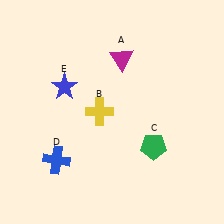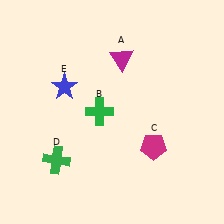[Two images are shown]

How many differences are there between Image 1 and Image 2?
There are 3 differences between the two images.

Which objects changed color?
B changed from yellow to green. C changed from green to magenta. D changed from blue to green.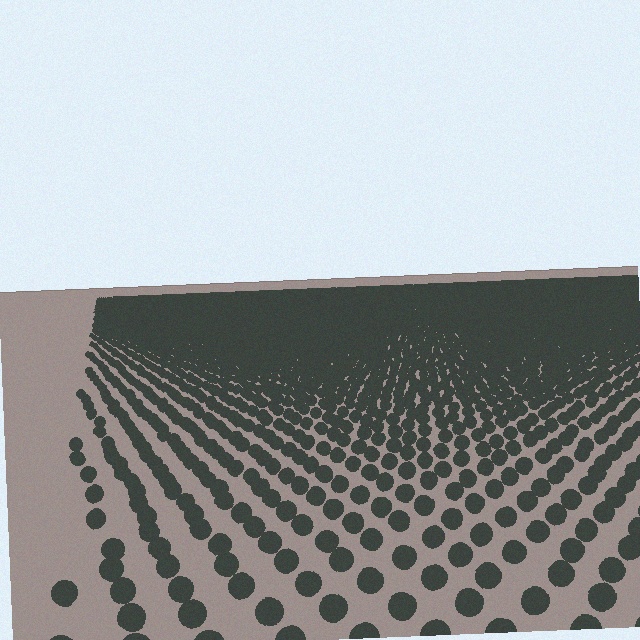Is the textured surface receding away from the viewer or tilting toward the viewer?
The surface is receding away from the viewer. Texture elements get smaller and denser toward the top.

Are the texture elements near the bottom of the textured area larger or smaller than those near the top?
Larger. Near the bottom, elements are closer to the viewer and appear at a bigger on-screen size.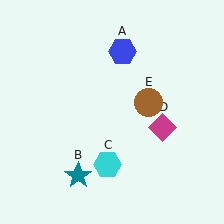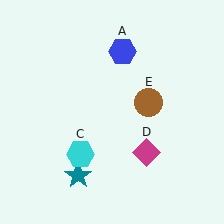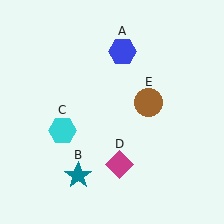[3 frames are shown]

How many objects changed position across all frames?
2 objects changed position: cyan hexagon (object C), magenta diamond (object D).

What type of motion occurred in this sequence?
The cyan hexagon (object C), magenta diamond (object D) rotated clockwise around the center of the scene.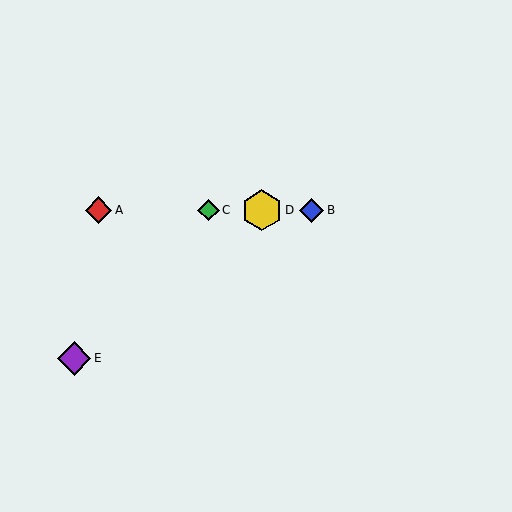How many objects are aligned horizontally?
4 objects (A, B, C, D) are aligned horizontally.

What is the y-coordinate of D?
Object D is at y≈210.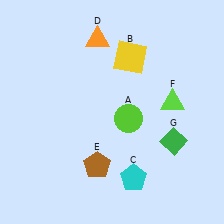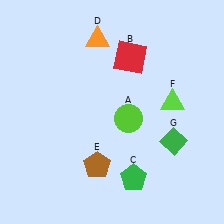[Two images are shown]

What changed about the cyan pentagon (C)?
In Image 1, C is cyan. In Image 2, it changed to green.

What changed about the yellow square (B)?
In Image 1, B is yellow. In Image 2, it changed to red.